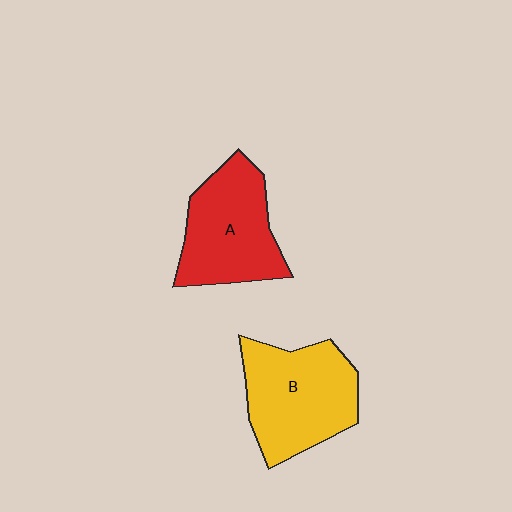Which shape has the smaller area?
Shape A (red).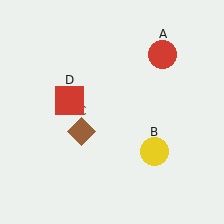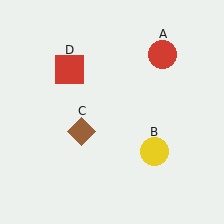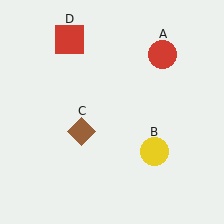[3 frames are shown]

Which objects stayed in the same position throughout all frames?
Red circle (object A) and yellow circle (object B) and brown diamond (object C) remained stationary.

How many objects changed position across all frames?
1 object changed position: red square (object D).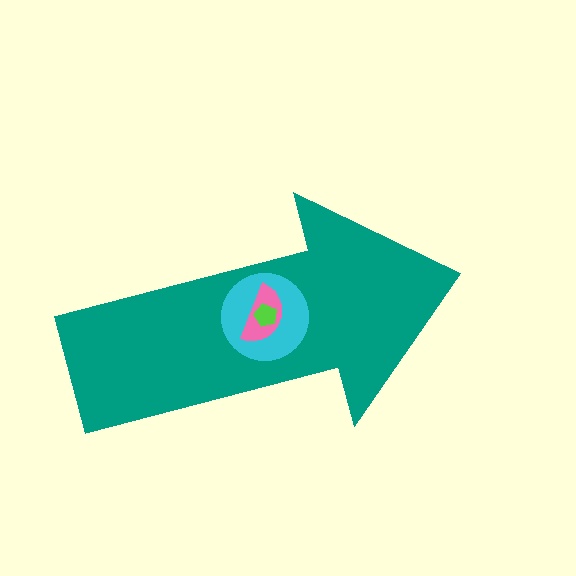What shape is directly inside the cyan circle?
The pink semicircle.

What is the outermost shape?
The teal arrow.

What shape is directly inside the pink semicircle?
The lime pentagon.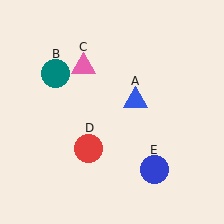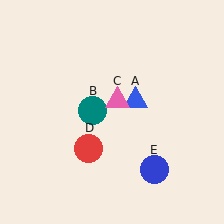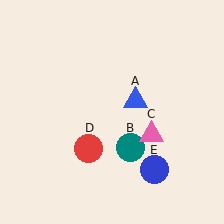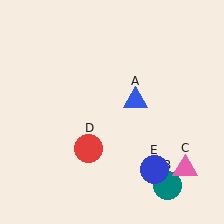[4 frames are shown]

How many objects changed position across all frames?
2 objects changed position: teal circle (object B), pink triangle (object C).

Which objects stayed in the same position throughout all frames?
Blue triangle (object A) and red circle (object D) and blue circle (object E) remained stationary.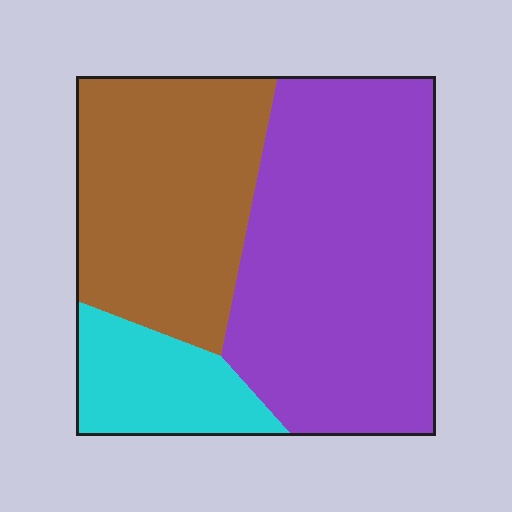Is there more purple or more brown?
Purple.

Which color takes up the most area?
Purple, at roughly 50%.